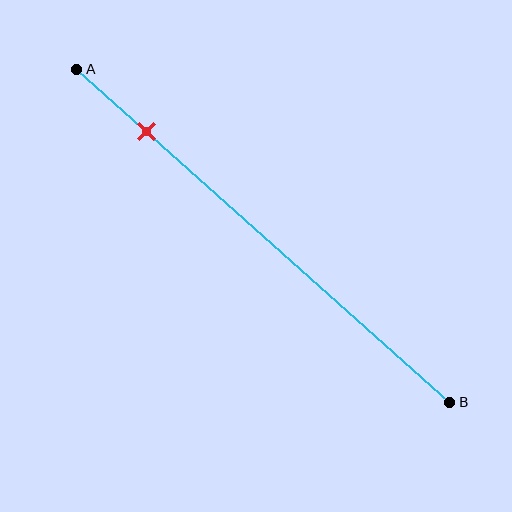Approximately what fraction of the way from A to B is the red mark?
The red mark is approximately 20% of the way from A to B.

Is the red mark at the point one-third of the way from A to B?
No, the mark is at about 20% from A, not at the 33% one-third point.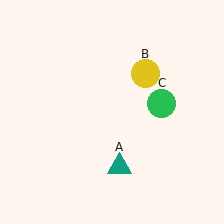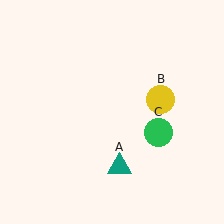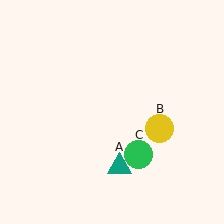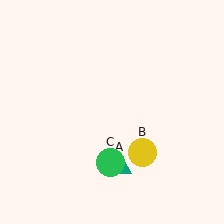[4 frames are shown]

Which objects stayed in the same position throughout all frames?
Teal triangle (object A) remained stationary.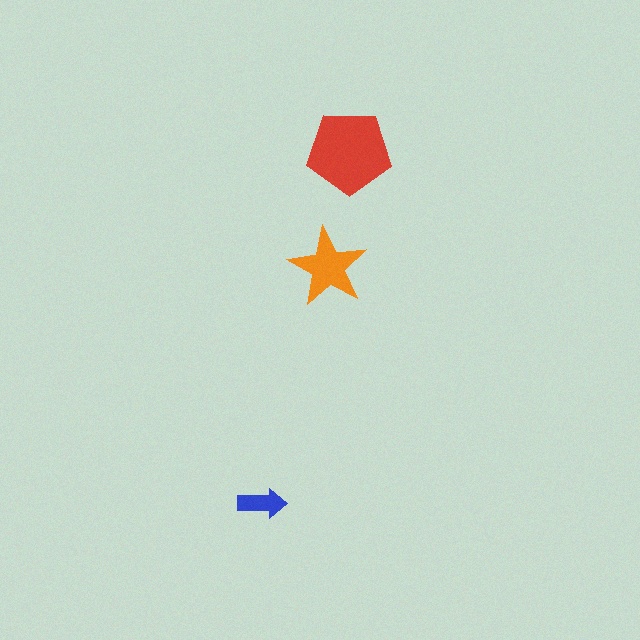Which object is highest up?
The red pentagon is topmost.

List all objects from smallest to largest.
The blue arrow, the orange star, the red pentagon.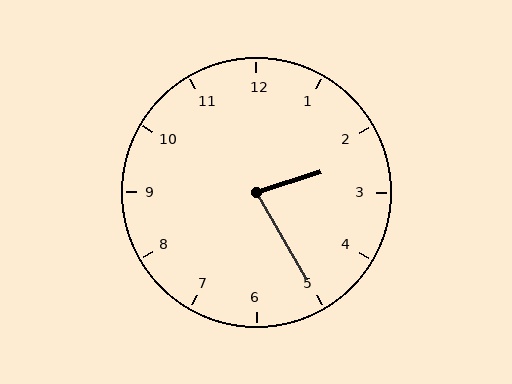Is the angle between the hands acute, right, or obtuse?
It is acute.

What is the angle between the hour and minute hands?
Approximately 78 degrees.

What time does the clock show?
2:25.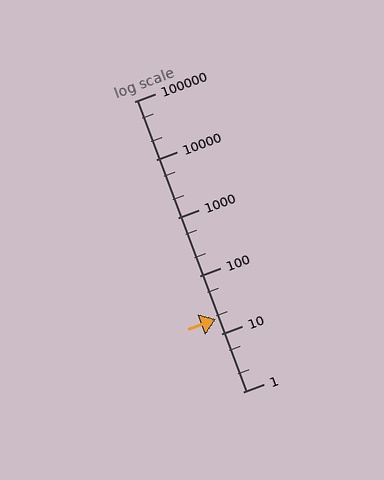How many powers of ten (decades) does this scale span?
The scale spans 5 decades, from 1 to 100000.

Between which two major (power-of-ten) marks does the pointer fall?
The pointer is between 10 and 100.